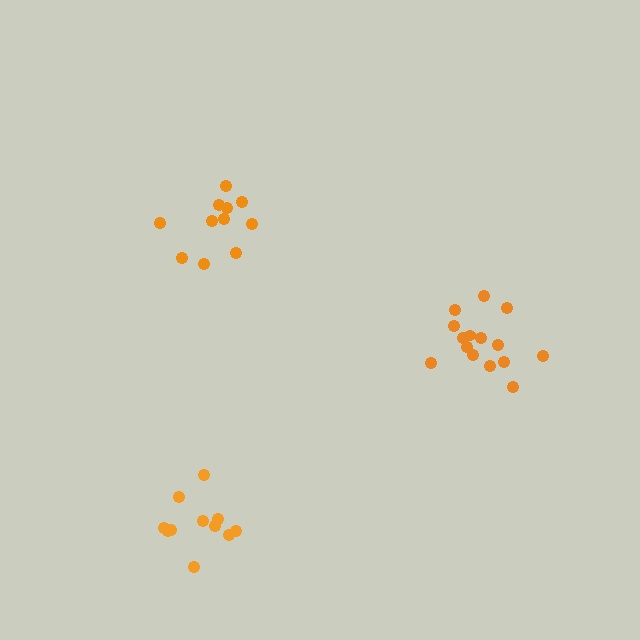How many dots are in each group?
Group 1: 11 dots, Group 2: 11 dots, Group 3: 15 dots (37 total).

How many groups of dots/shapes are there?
There are 3 groups.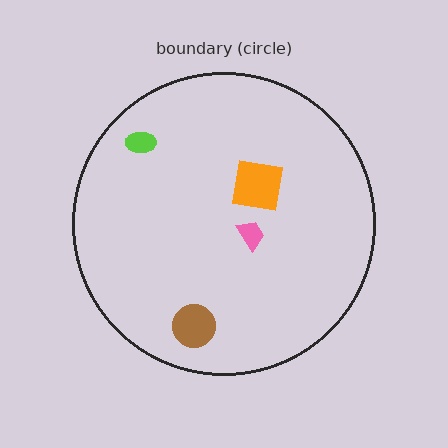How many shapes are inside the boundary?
4 inside, 0 outside.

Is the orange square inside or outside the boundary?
Inside.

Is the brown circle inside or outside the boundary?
Inside.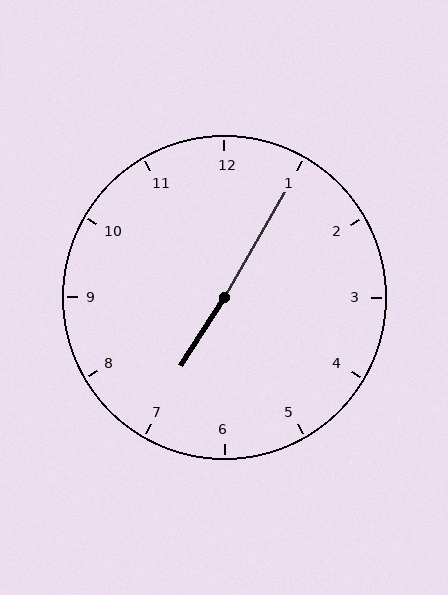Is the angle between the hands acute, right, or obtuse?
It is obtuse.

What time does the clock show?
7:05.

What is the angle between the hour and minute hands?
Approximately 178 degrees.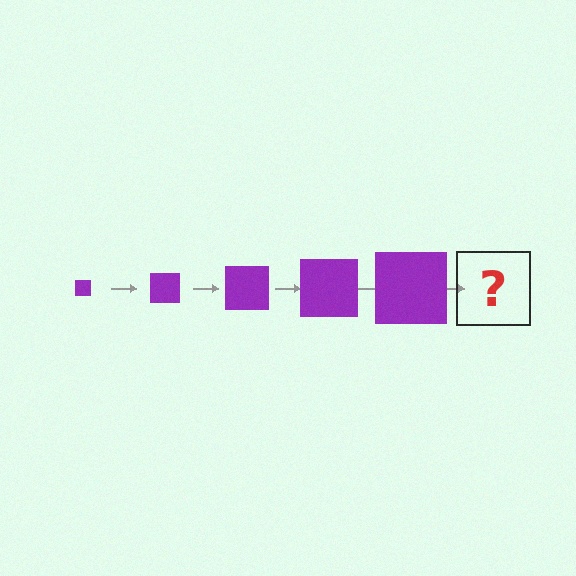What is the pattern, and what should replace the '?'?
The pattern is that the square gets progressively larger each step. The '?' should be a purple square, larger than the previous one.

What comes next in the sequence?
The next element should be a purple square, larger than the previous one.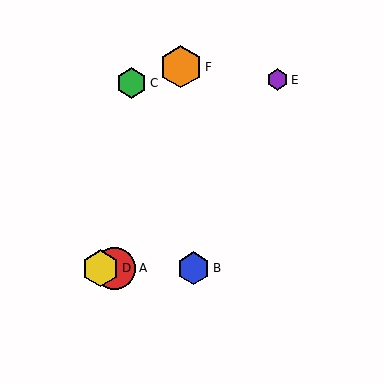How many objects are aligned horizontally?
3 objects (A, B, D) are aligned horizontally.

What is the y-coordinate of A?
Object A is at y≈268.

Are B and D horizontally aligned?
Yes, both are at y≈268.